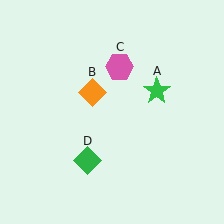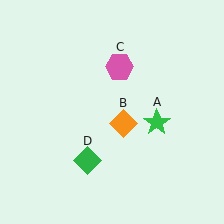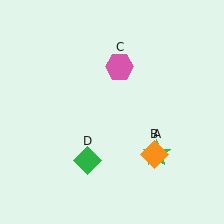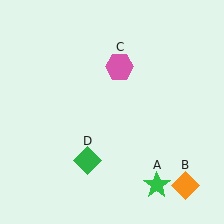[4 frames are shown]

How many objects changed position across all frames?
2 objects changed position: green star (object A), orange diamond (object B).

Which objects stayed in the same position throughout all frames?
Pink hexagon (object C) and green diamond (object D) remained stationary.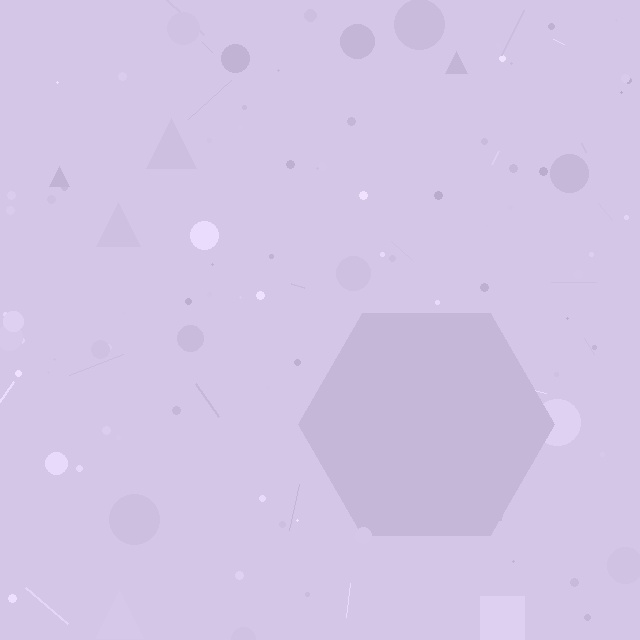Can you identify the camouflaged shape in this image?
The camouflaged shape is a hexagon.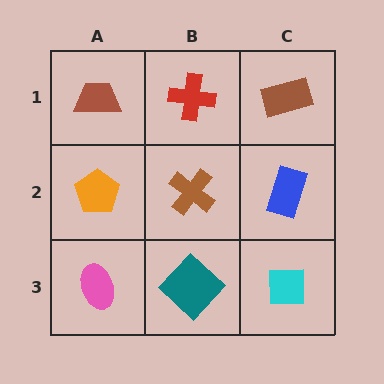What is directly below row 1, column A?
An orange pentagon.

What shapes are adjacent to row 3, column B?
A brown cross (row 2, column B), a pink ellipse (row 3, column A), a cyan square (row 3, column C).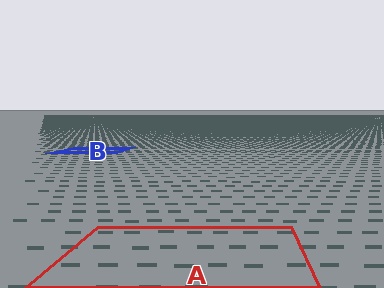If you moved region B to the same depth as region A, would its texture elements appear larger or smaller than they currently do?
They would appear larger. At a closer depth, the same texture elements are projected at a bigger on-screen size.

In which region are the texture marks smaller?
The texture marks are smaller in region B, because it is farther away.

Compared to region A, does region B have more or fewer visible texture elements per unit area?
Region B has more texture elements per unit area — they are packed more densely because it is farther away.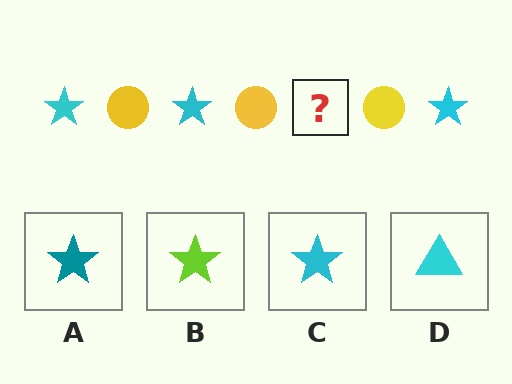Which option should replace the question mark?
Option C.